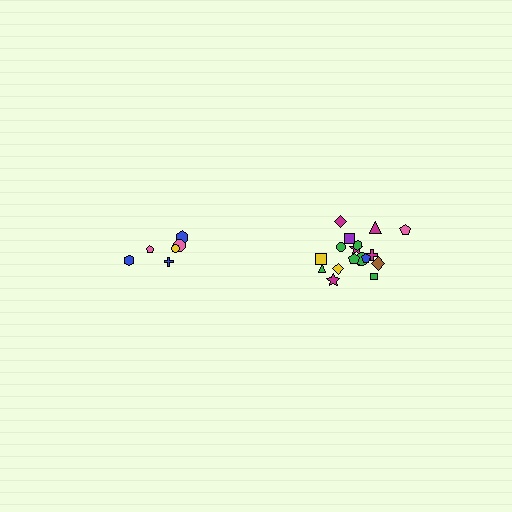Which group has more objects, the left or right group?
The right group.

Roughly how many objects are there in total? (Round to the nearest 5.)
Roughly 25 objects in total.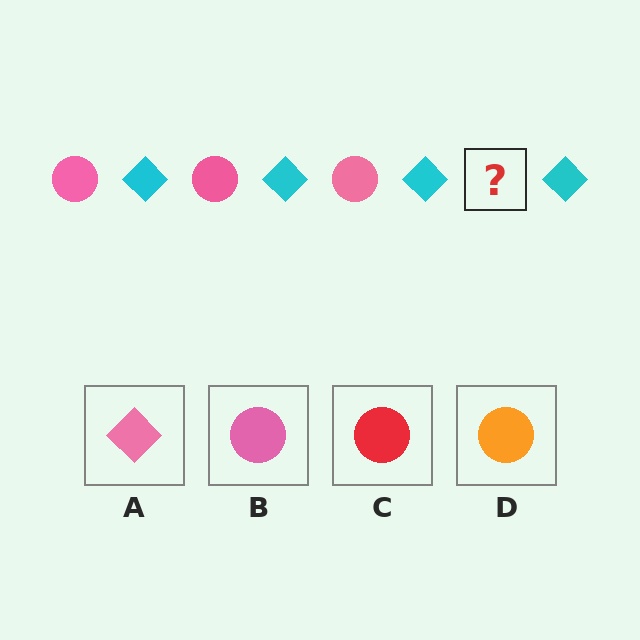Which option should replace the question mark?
Option B.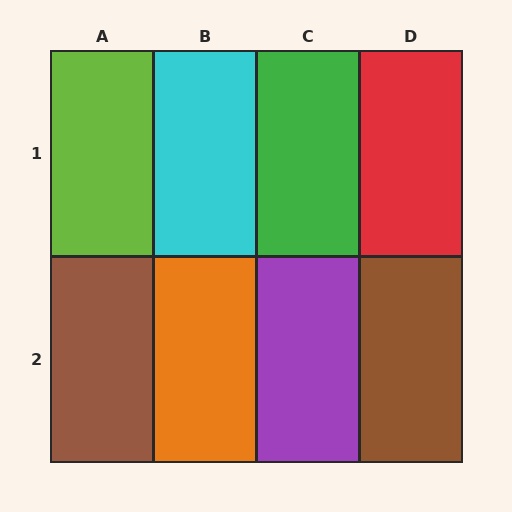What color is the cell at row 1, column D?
Red.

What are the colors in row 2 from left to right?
Brown, orange, purple, brown.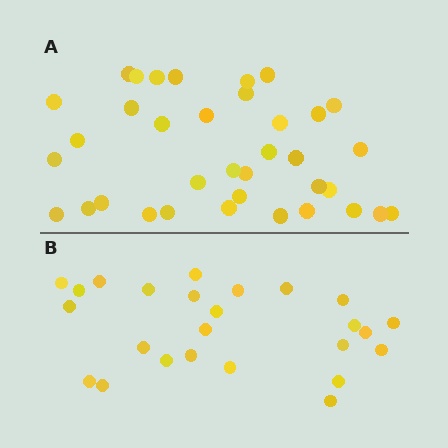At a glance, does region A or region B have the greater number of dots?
Region A (the top region) has more dots.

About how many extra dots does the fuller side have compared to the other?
Region A has roughly 12 or so more dots than region B.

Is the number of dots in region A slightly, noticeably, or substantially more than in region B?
Region A has noticeably more, but not dramatically so. The ratio is roughly 1.4 to 1.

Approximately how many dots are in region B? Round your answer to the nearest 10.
About 20 dots. (The exact count is 25, which rounds to 20.)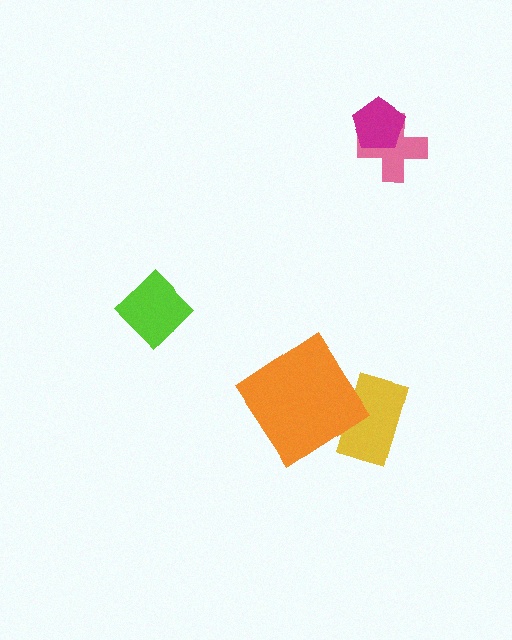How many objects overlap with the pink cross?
1 object overlaps with the pink cross.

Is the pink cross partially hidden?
Yes, it is partially covered by another shape.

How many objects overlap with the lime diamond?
0 objects overlap with the lime diamond.